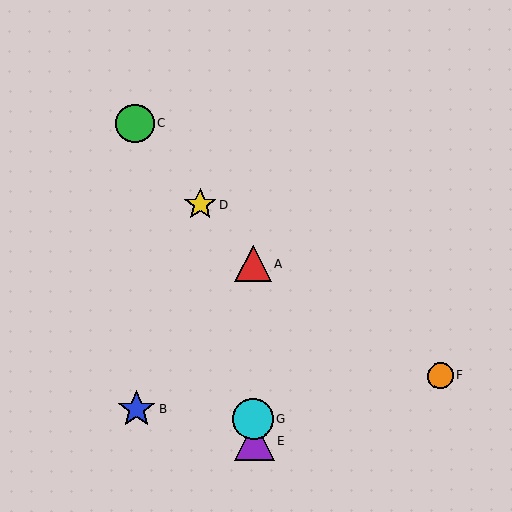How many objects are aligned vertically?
3 objects (A, E, G) are aligned vertically.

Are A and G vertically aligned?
Yes, both are at x≈253.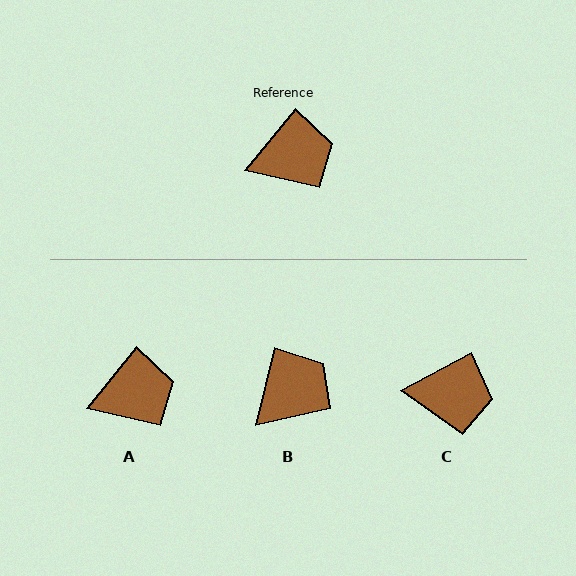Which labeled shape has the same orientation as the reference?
A.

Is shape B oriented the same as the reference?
No, it is off by about 26 degrees.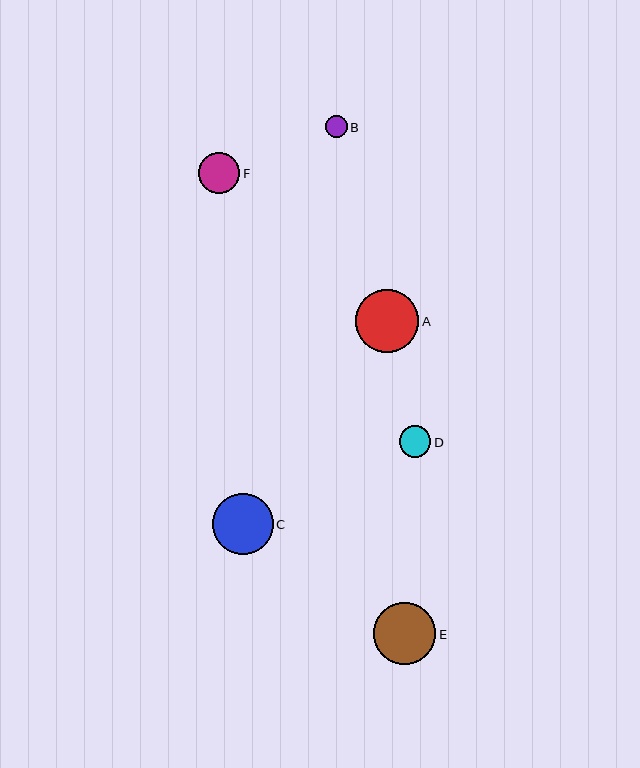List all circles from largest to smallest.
From largest to smallest: A, E, C, F, D, B.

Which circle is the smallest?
Circle B is the smallest with a size of approximately 21 pixels.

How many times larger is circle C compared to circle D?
Circle C is approximately 1.9 times the size of circle D.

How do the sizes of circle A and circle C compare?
Circle A and circle C are approximately the same size.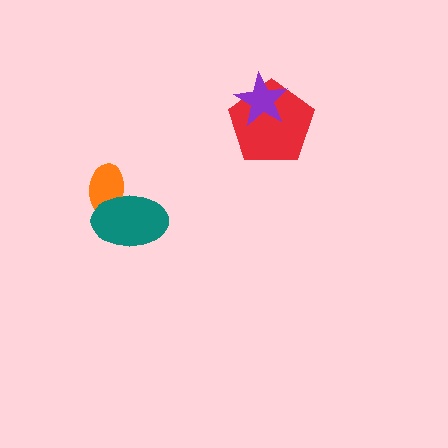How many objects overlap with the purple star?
1 object overlaps with the purple star.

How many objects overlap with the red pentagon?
1 object overlaps with the red pentagon.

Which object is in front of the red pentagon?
The purple star is in front of the red pentagon.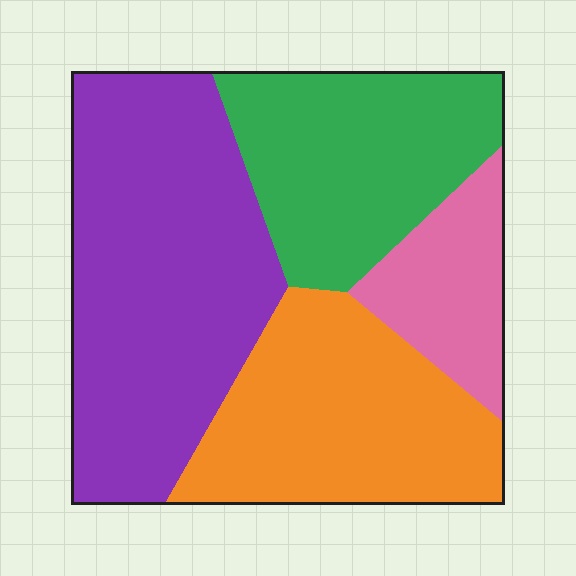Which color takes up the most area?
Purple, at roughly 40%.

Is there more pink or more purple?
Purple.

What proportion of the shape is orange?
Orange takes up between a quarter and a half of the shape.